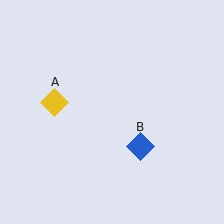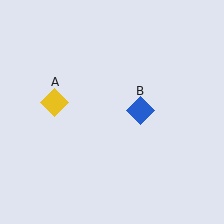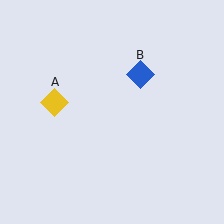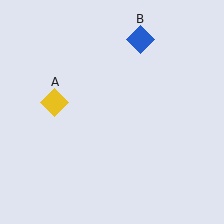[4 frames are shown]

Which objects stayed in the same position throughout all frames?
Yellow diamond (object A) remained stationary.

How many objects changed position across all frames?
1 object changed position: blue diamond (object B).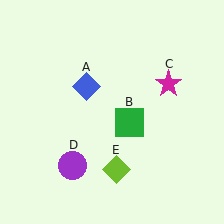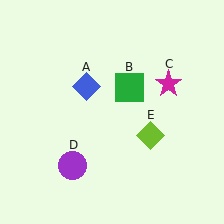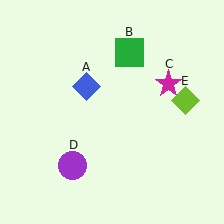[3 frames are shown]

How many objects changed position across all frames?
2 objects changed position: green square (object B), lime diamond (object E).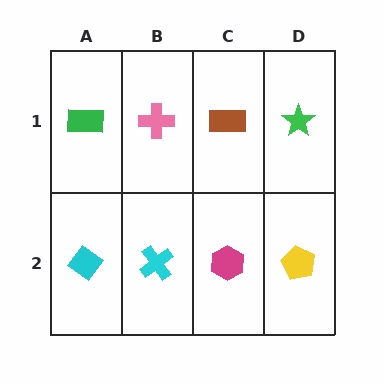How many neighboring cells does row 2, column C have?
3.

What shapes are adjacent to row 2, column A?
A green rectangle (row 1, column A), a cyan cross (row 2, column B).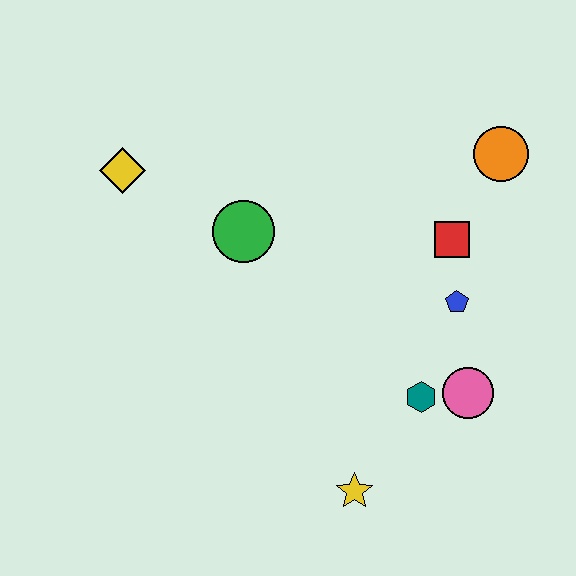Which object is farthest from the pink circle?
The yellow diamond is farthest from the pink circle.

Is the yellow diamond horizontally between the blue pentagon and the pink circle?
No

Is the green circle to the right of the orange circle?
No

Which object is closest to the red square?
The blue pentagon is closest to the red square.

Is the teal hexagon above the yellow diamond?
No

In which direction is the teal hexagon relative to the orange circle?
The teal hexagon is below the orange circle.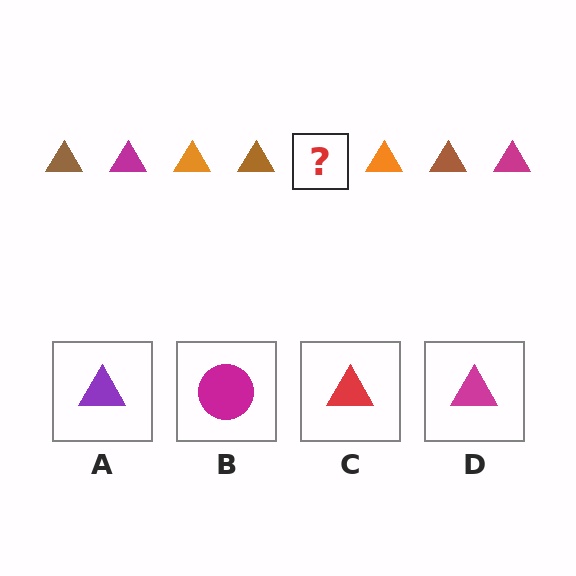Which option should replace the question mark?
Option D.